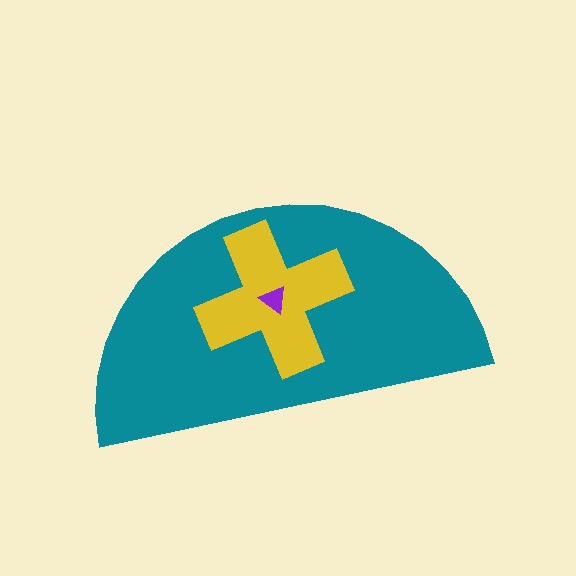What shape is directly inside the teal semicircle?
The yellow cross.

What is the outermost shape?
The teal semicircle.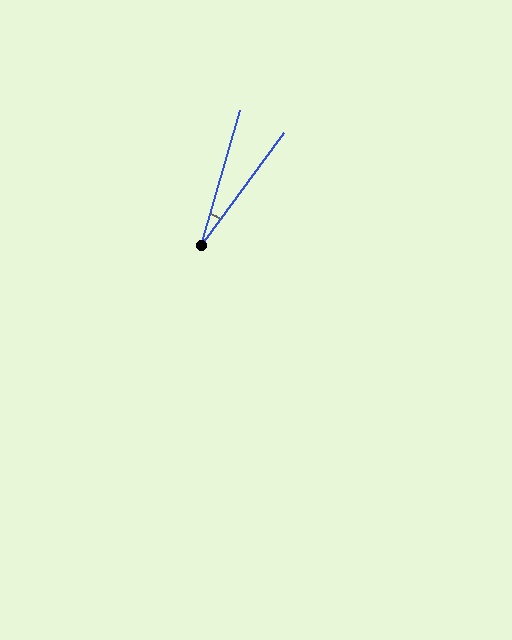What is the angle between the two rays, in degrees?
Approximately 20 degrees.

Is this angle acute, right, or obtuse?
It is acute.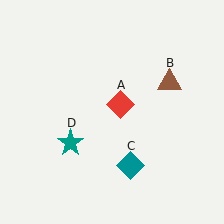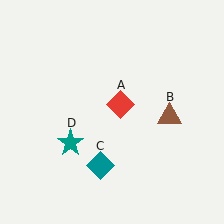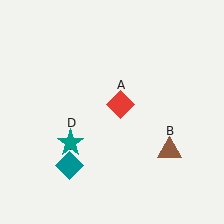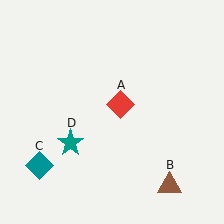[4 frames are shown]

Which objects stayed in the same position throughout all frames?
Red diamond (object A) and teal star (object D) remained stationary.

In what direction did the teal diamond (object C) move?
The teal diamond (object C) moved left.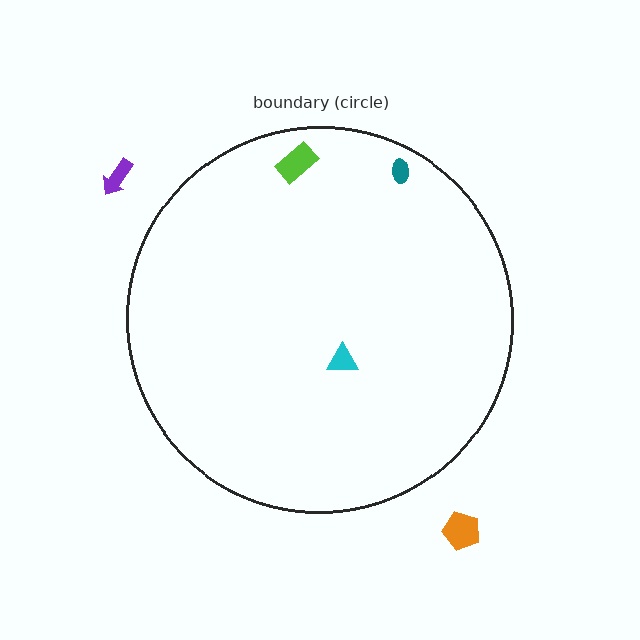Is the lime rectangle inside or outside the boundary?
Inside.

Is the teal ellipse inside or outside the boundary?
Inside.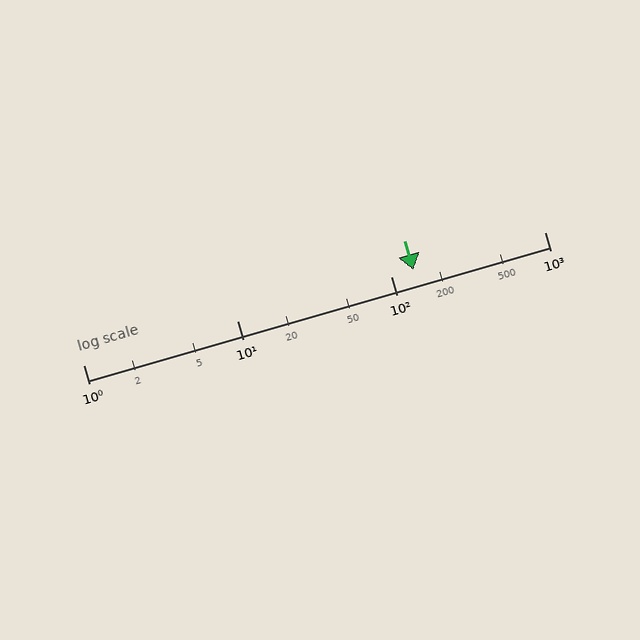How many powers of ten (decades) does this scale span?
The scale spans 3 decades, from 1 to 1000.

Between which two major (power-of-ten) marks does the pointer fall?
The pointer is between 100 and 1000.